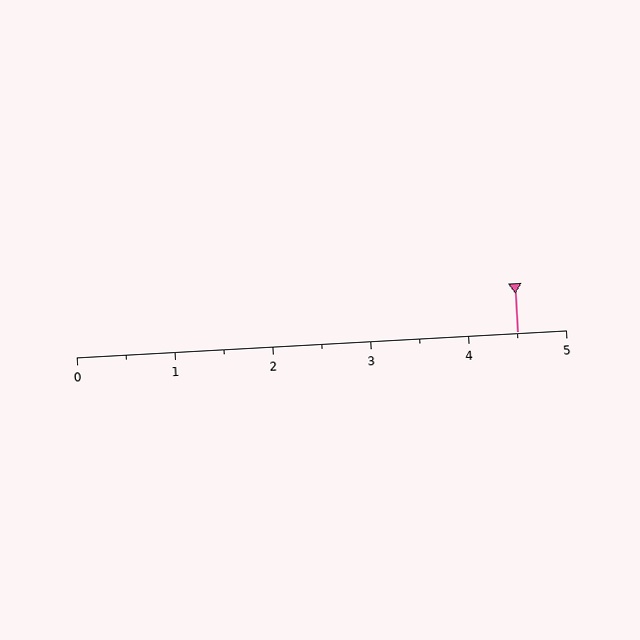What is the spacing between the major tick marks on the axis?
The major ticks are spaced 1 apart.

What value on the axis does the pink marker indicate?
The marker indicates approximately 4.5.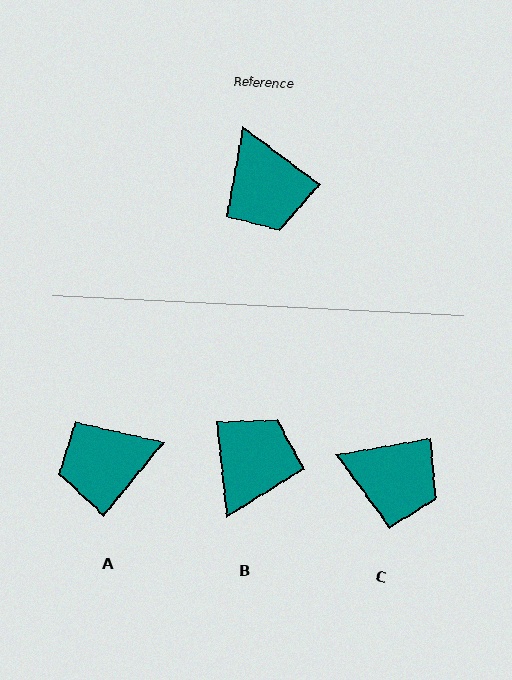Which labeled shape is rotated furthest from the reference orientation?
B, about 132 degrees away.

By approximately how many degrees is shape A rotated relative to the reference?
Approximately 93 degrees clockwise.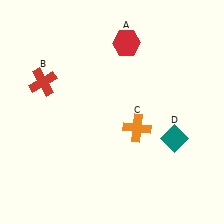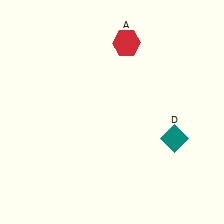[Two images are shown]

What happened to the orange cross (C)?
The orange cross (C) was removed in Image 2. It was in the bottom-right area of Image 1.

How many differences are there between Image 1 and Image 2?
There are 2 differences between the two images.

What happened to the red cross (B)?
The red cross (B) was removed in Image 2. It was in the top-left area of Image 1.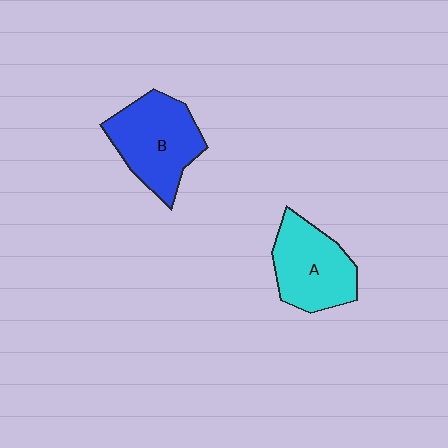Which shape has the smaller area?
Shape A (cyan).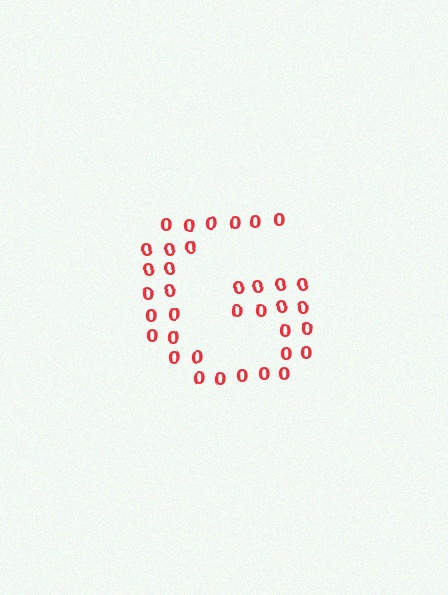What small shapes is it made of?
It is made of small digit 0's.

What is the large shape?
The large shape is the letter G.